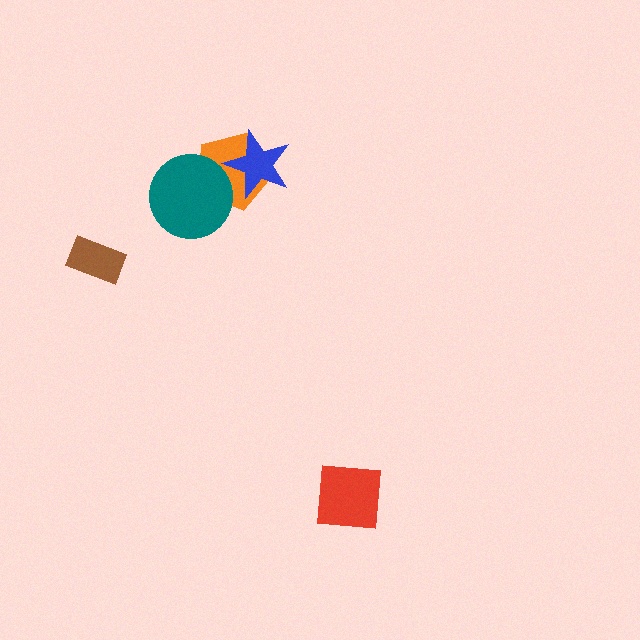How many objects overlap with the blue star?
1 object overlaps with the blue star.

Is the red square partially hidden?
No, no other shape covers it.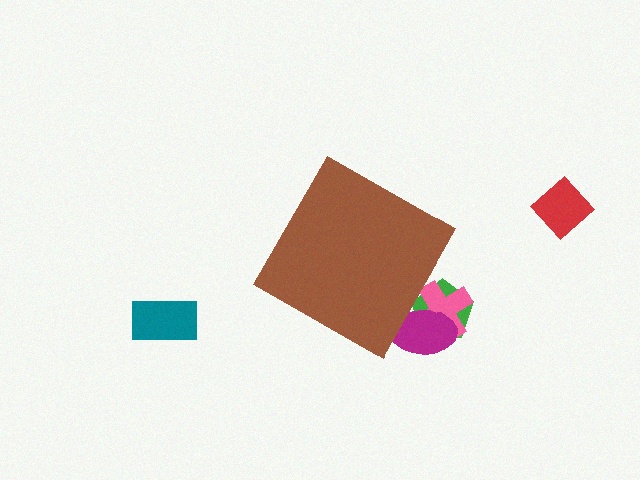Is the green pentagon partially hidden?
Yes, the green pentagon is partially hidden behind the brown diamond.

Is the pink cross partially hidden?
Yes, the pink cross is partially hidden behind the brown diamond.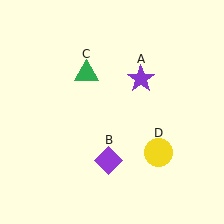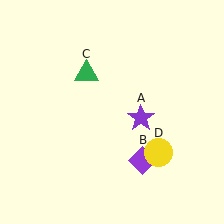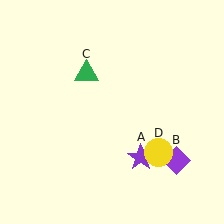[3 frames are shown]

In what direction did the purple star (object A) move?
The purple star (object A) moved down.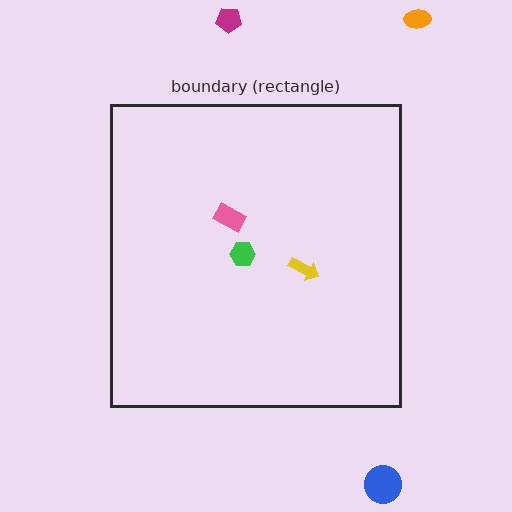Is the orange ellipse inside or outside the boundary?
Outside.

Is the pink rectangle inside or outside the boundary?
Inside.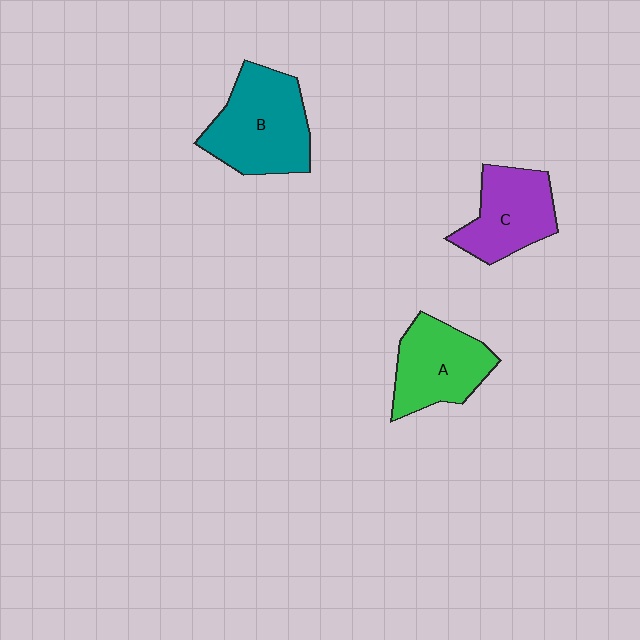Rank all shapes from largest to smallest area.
From largest to smallest: B (teal), A (green), C (purple).